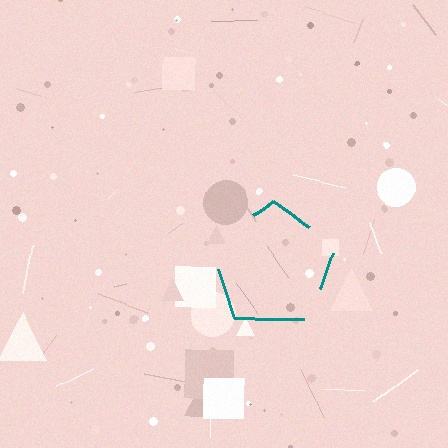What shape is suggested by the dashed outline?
The dashed outline suggests a pentagon.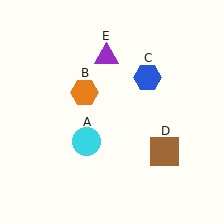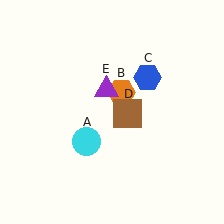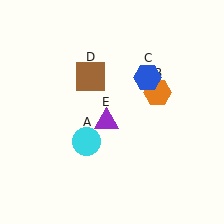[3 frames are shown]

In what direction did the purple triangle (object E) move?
The purple triangle (object E) moved down.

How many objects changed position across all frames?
3 objects changed position: orange hexagon (object B), brown square (object D), purple triangle (object E).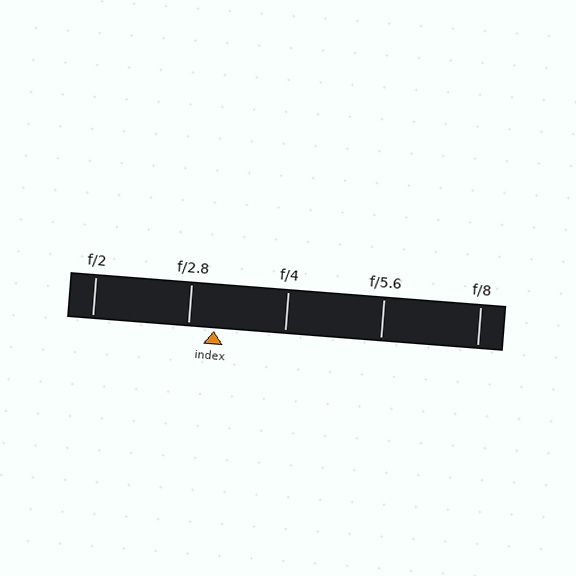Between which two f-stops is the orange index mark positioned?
The index mark is between f/2.8 and f/4.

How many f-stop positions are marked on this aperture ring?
There are 5 f-stop positions marked.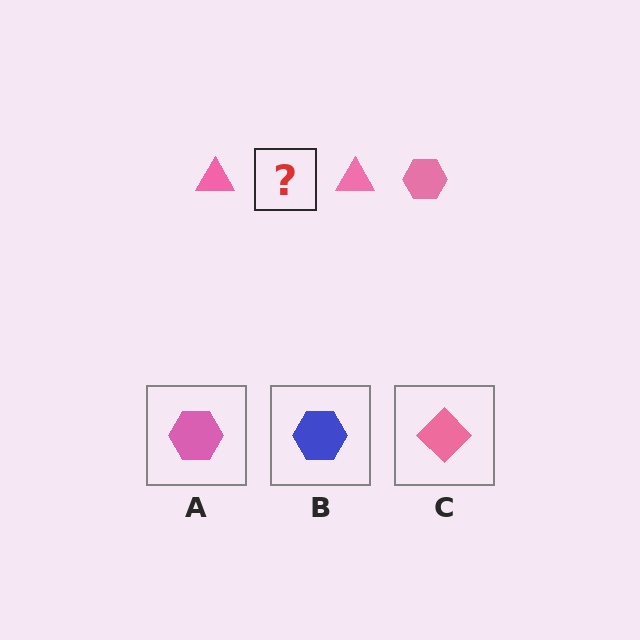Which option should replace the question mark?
Option A.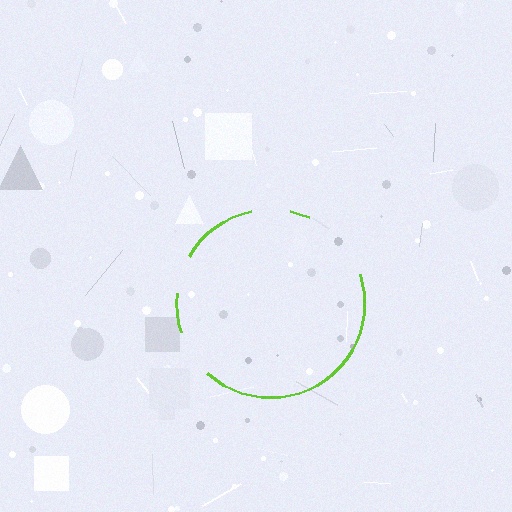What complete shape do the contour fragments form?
The contour fragments form a circle.